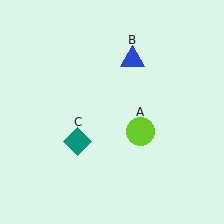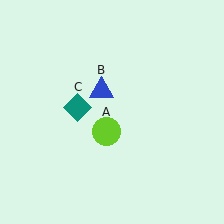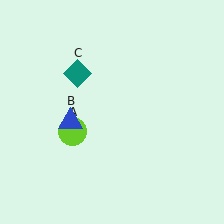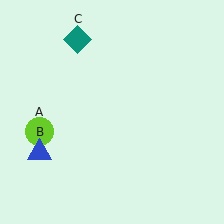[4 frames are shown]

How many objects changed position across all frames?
3 objects changed position: lime circle (object A), blue triangle (object B), teal diamond (object C).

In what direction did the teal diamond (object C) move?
The teal diamond (object C) moved up.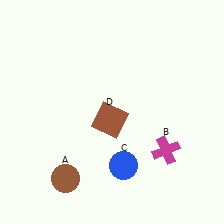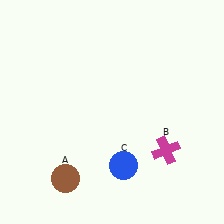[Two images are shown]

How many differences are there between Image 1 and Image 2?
There is 1 difference between the two images.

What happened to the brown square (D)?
The brown square (D) was removed in Image 2. It was in the bottom-left area of Image 1.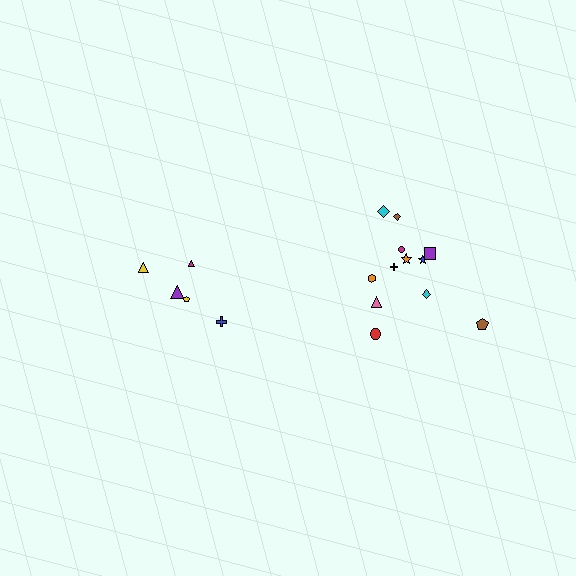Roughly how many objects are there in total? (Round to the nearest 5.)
Roughly 15 objects in total.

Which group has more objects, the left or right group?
The right group.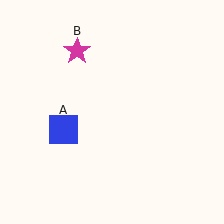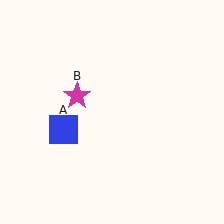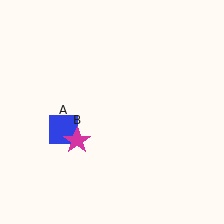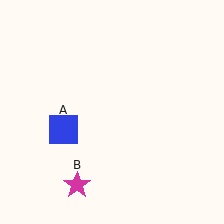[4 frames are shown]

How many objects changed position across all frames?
1 object changed position: magenta star (object B).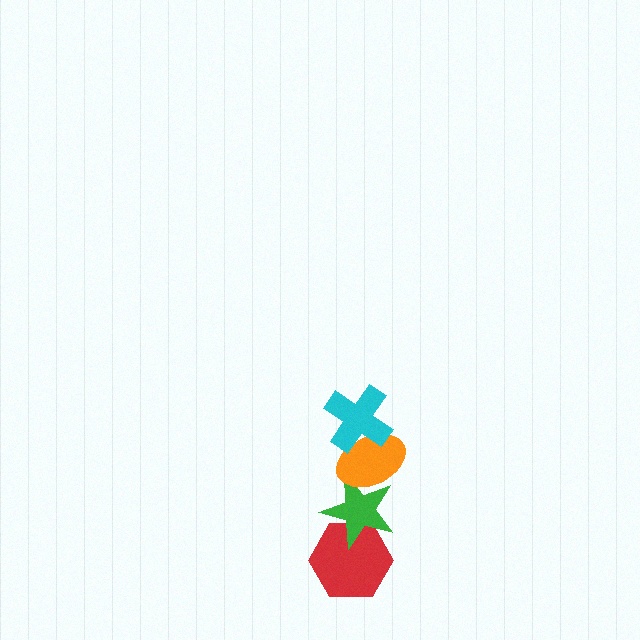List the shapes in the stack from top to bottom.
From top to bottom: the cyan cross, the orange ellipse, the green star, the red hexagon.